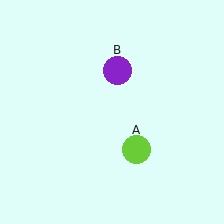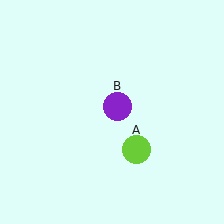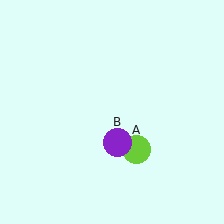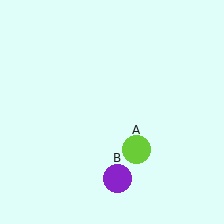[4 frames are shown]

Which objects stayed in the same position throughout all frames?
Lime circle (object A) remained stationary.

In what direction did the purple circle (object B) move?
The purple circle (object B) moved down.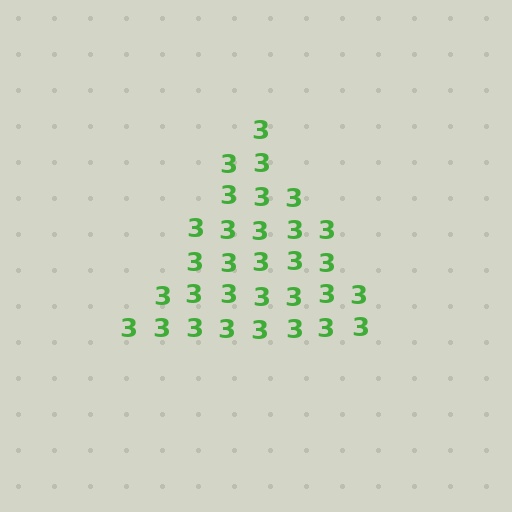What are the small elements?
The small elements are digit 3's.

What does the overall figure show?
The overall figure shows a triangle.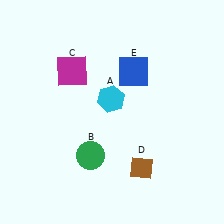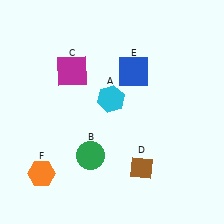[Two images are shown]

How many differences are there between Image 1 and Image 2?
There is 1 difference between the two images.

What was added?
An orange hexagon (F) was added in Image 2.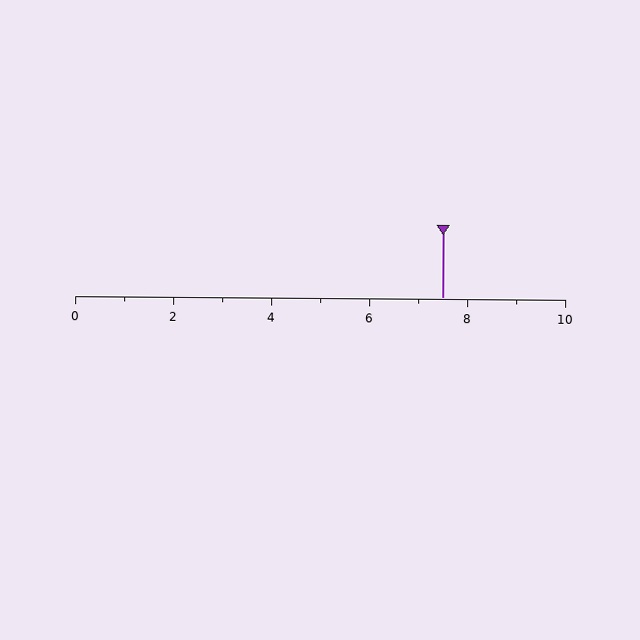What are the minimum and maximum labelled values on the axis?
The axis runs from 0 to 10.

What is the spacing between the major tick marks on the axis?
The major ticks are spaced 2 apart.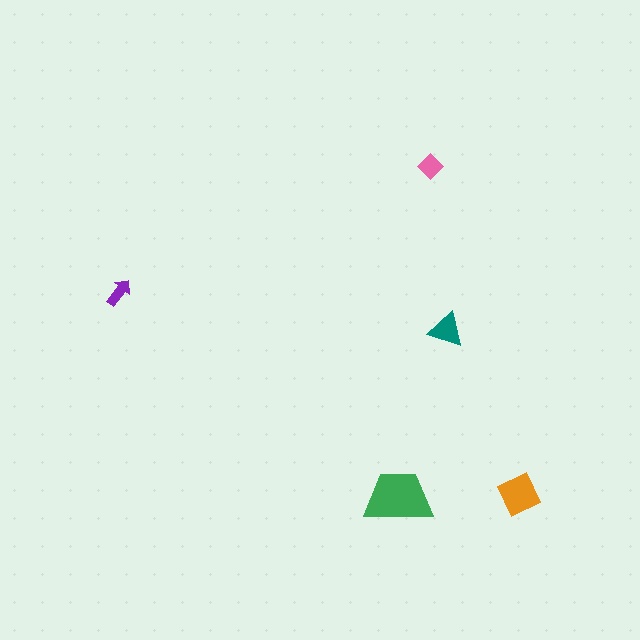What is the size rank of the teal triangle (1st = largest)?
3rd.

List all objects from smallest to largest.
The purple arrow, the pink diamond, the teal triangle, the orange square, the green trapezoid.